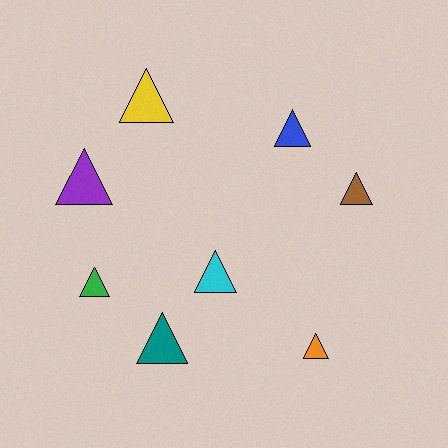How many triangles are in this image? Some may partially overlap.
There are 8 triangles.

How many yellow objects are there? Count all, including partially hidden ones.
There is 1 yellow object.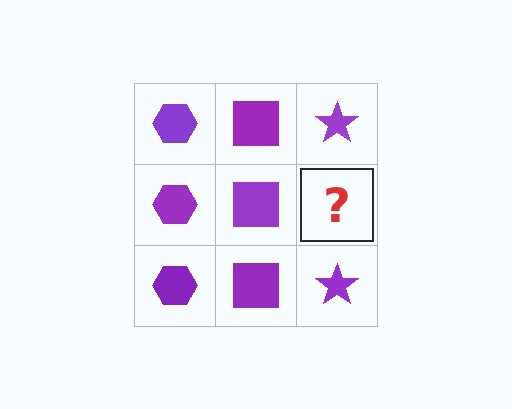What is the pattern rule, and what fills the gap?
The rule is that each column has a consistent shape. The gap should be filled with a purple star.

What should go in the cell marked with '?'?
The missing cell should contain a purple star.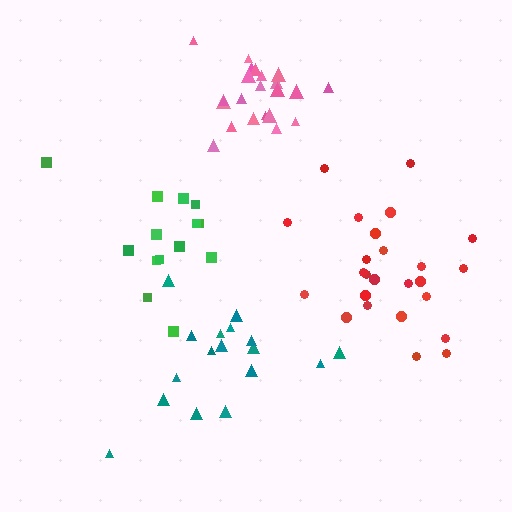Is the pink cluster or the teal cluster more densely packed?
Pink.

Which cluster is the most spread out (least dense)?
Teal.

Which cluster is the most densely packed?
Pink.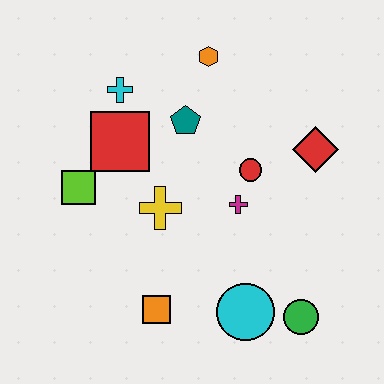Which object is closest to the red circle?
The magenta cross is closest to the red circle.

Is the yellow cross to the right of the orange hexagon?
No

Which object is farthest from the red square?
The green circle is farthest from the red square.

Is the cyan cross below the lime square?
No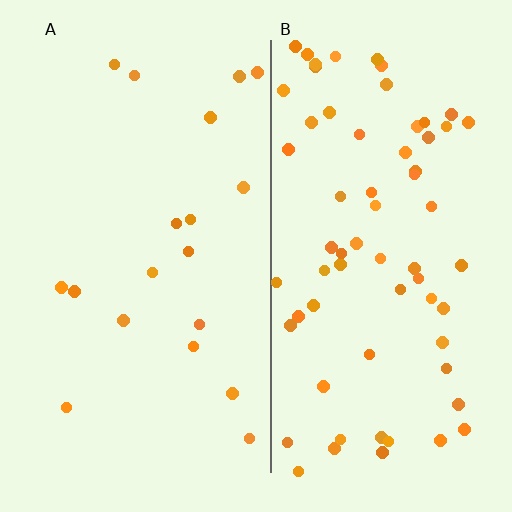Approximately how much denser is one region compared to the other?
Approximately 3.6× — region B over region A.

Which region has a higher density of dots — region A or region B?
B (the right).